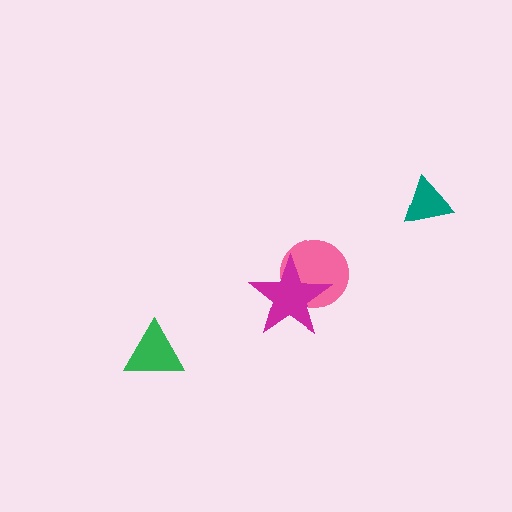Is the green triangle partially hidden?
No, no other shape covers it.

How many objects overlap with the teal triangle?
0 objects overlap with the teal triangle.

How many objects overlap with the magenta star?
1 object overlaps with the magenta star.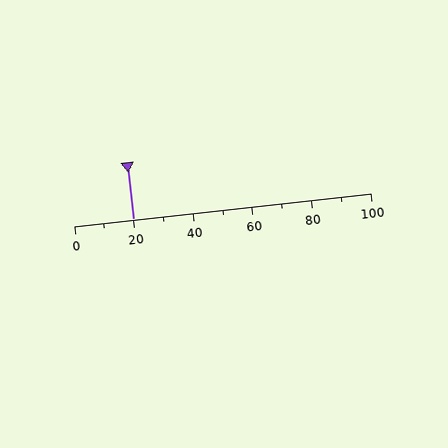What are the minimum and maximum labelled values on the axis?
The axis runs from 0 to 100.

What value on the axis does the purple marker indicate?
The marker indicates approximately 20.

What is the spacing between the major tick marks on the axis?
The major ticks are spaced 20 apart.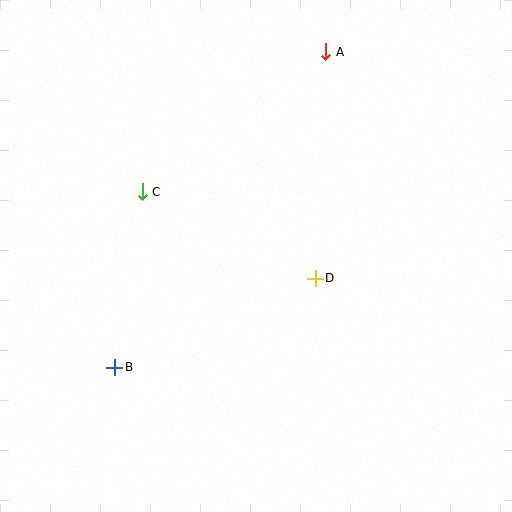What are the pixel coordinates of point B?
Point B is at (115, 367).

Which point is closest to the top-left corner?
Point C is closest to the top-left corner.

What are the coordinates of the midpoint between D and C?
The midpoint between D and C is at (229, 235).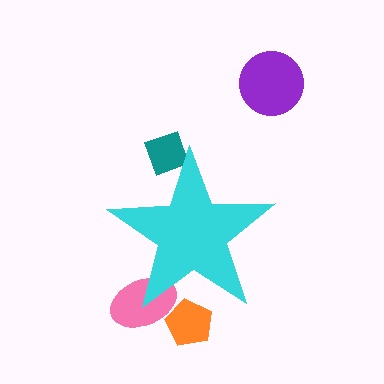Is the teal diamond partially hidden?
Yes, the teal diamond is partially hidden behind the cyan star.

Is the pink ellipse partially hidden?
Yes, the pink ellipse is partially hidden behind the cyan star.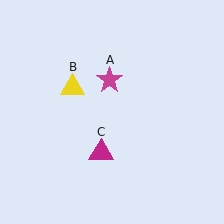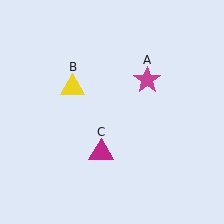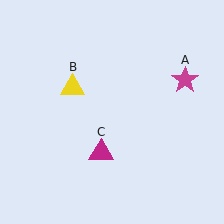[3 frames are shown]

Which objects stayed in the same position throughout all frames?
Yellow triangle (object B) and magenta triangle (object C) remained stationary.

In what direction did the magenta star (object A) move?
The magenta star (object A) moved right.